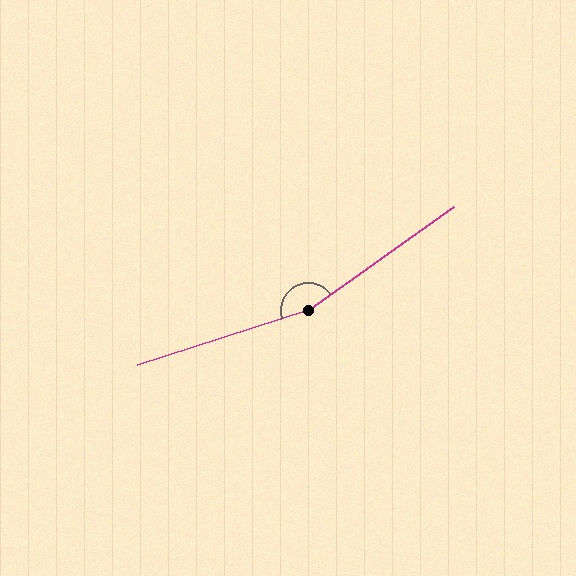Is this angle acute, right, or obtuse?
It is obtuse.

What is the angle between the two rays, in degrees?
Approximately 162 degrees.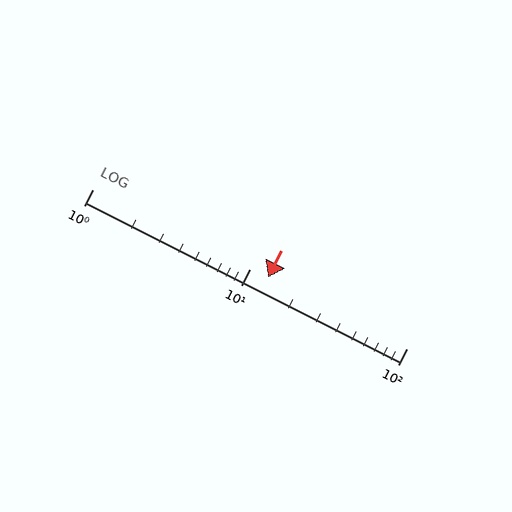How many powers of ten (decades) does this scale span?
The scale spans 2 decades, from 1 to 100.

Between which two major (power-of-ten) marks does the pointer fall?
The pointer is between 10 and 100.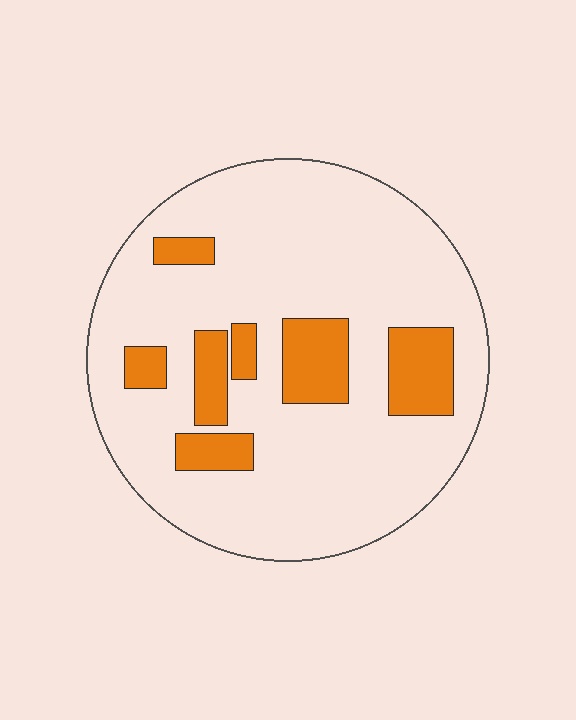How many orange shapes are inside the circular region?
7.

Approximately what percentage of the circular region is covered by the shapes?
Approximately 20%.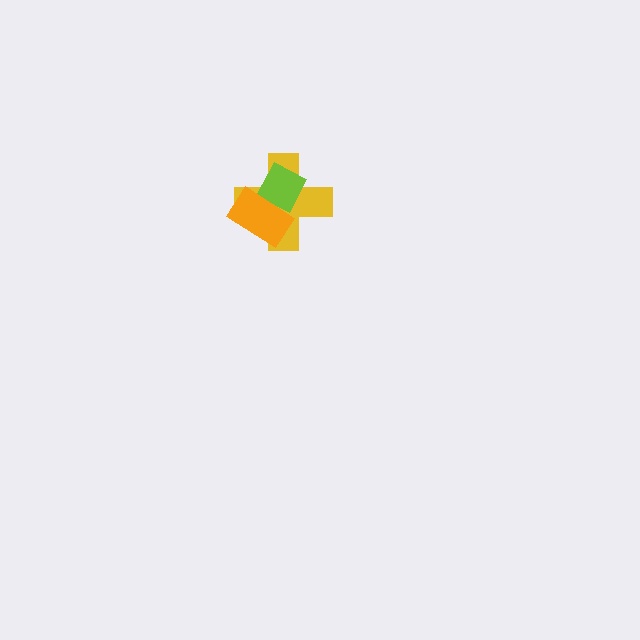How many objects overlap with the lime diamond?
2 objects overlap with the lime diamond.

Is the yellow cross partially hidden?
Yes, it is partially covered by another shape.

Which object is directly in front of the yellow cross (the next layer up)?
The lime diamond is directly in front of the yellow cross.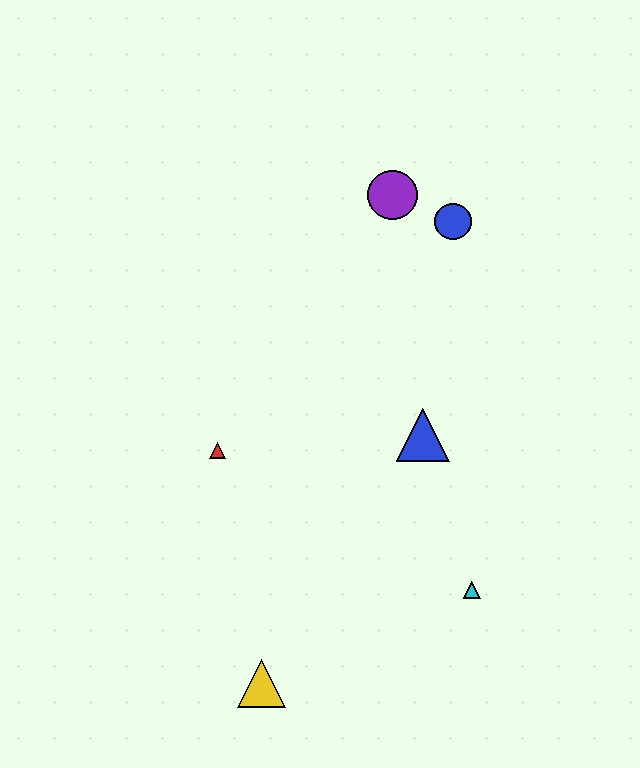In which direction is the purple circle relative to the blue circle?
The purple circle is to the left of the blue circle.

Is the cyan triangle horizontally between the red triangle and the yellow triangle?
No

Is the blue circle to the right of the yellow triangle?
Yes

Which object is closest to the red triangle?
The blue triangle is closest to the red triangle.